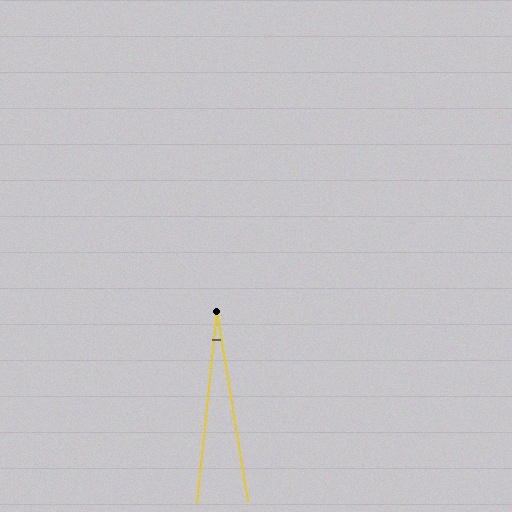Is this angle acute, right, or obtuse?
It is acute.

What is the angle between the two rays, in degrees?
Approximately 15 degrees.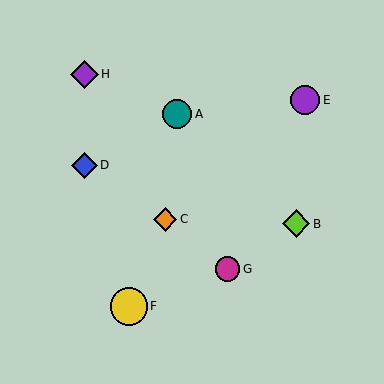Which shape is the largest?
The yellow circle (labeled F) is the largest.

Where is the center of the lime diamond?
The center of the lime diamond is at (296, 224).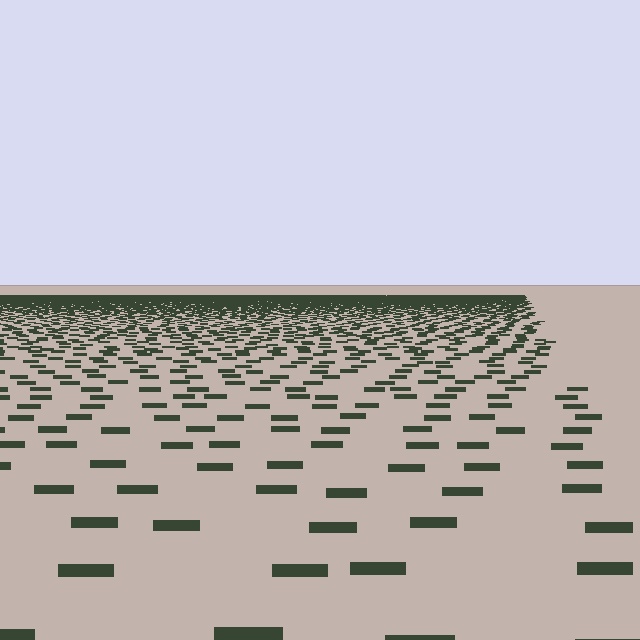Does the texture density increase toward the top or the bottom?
Density increases toward the top.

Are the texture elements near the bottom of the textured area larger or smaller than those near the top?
Larger. Near the bottom, elements are closer to the viewer and appear at a bigger on-screen size.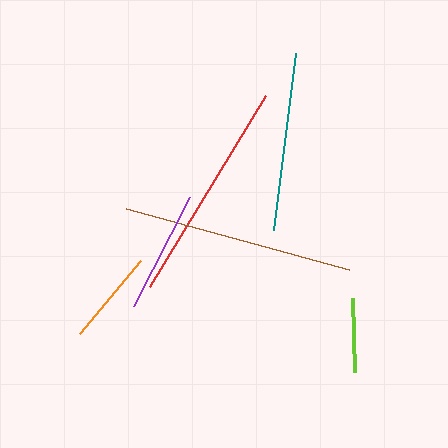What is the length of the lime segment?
The lime segment is approximately 74 pixels long.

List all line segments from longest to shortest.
From longest to shortest: brown, red, teal, purple, orange, lime.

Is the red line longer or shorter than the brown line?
The brown line is longer than the red line.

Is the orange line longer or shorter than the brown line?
The brown line is longer than the orange line.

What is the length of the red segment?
The red segment is approximately 224 pixels long.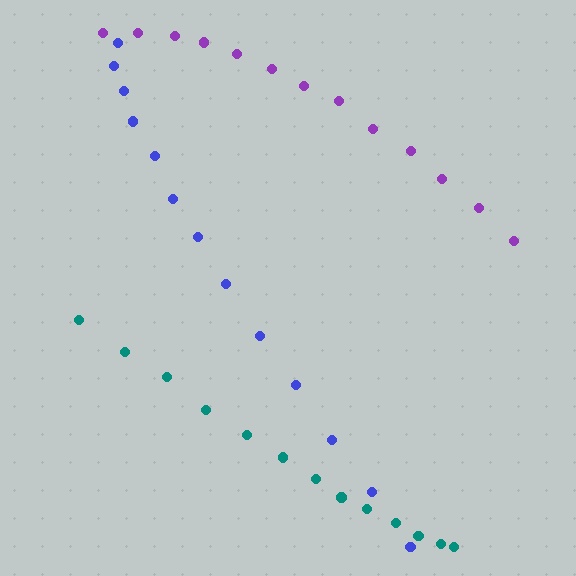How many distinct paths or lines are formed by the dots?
There are 3 distinct paths.